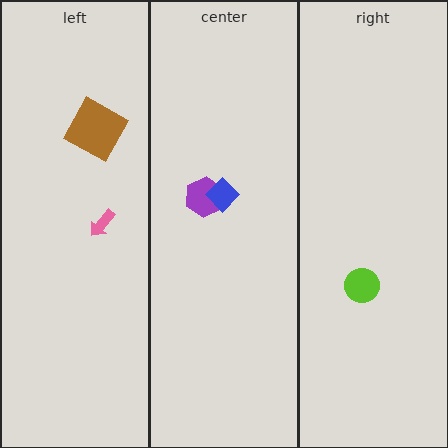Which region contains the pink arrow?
The left region.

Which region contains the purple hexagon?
The center region.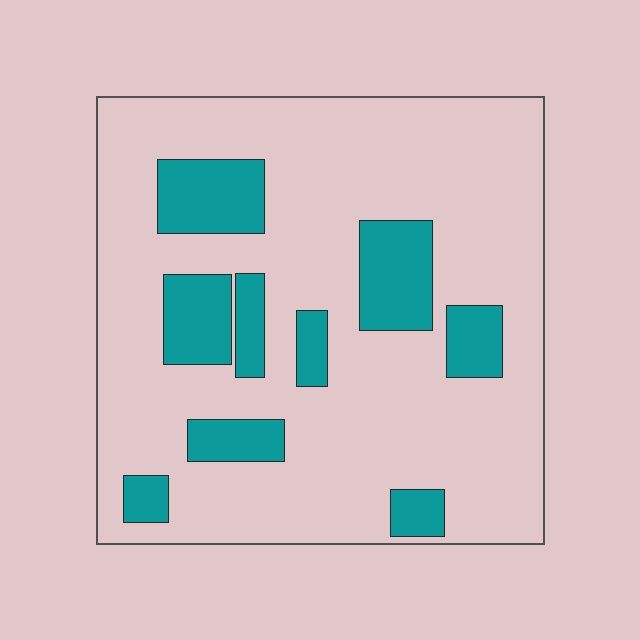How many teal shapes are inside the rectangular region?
9.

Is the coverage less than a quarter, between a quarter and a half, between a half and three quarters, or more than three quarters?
Less than a quarter.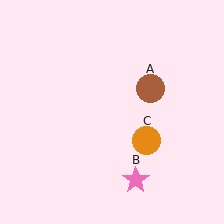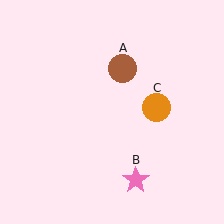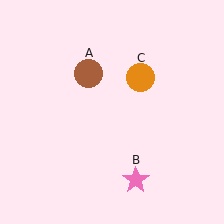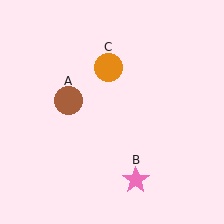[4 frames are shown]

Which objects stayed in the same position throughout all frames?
Pink star (object B) remained stationary.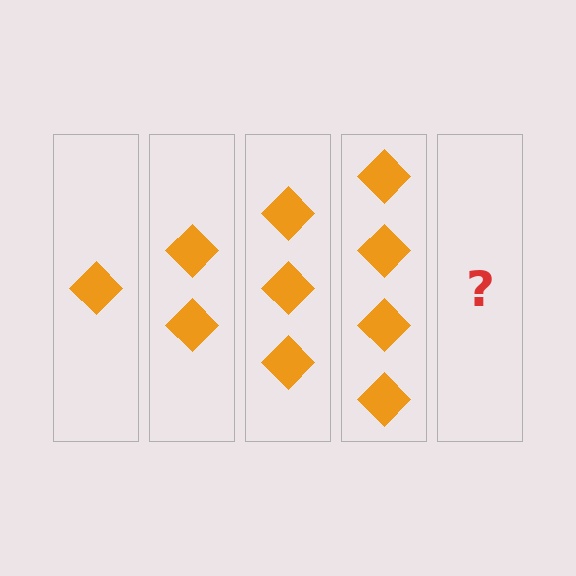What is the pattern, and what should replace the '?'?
The pattern is that each step adds one more diamond. The '?' should be 5 diamonds.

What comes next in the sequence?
The next element should be 5 diamonds.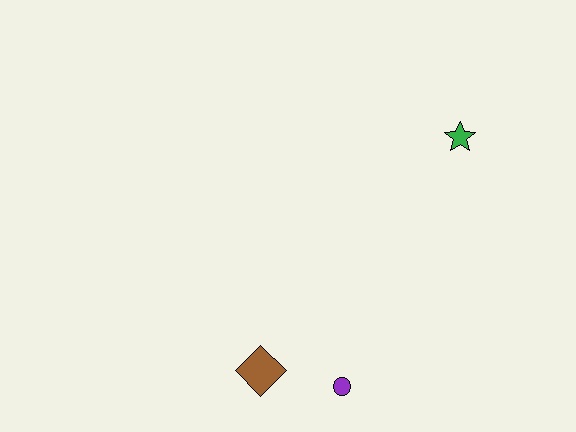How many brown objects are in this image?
There is 1 brown object.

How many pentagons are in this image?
There are no pentagons.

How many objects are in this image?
There are 3 objects.